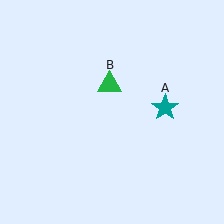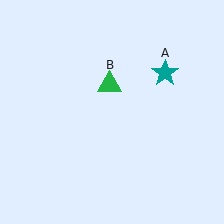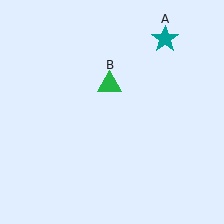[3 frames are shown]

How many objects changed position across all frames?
1 object changed position: teal star (object A).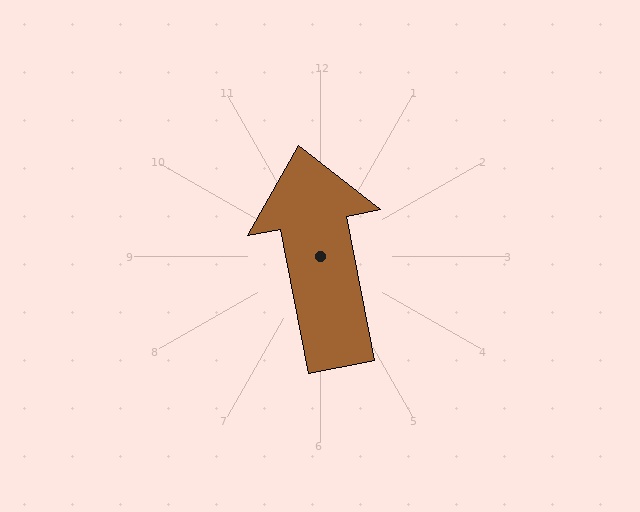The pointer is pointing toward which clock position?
Roughly 12 o'clock.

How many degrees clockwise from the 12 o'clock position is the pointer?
Approximately 349 degrees.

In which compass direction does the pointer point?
North.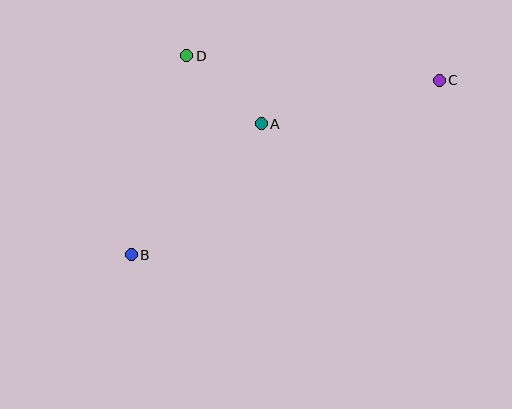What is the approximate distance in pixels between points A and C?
The distance between A and C is approximately 184 pixels.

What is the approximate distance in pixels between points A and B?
The distance between A and B is approximately 184 pixels.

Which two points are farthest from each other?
Points B and C are farthest from each other.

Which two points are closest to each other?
Points A and D are closest to each other.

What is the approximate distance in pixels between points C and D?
The distance between C and D is approximately 254 pixels.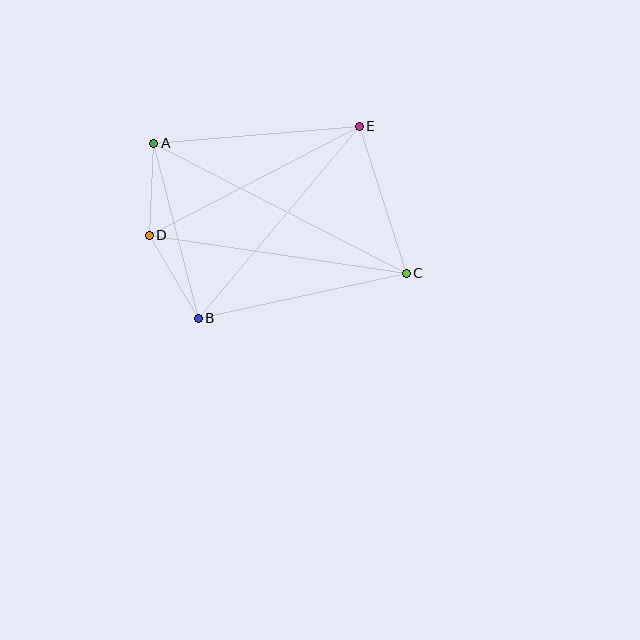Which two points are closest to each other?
Points A and D are closest to each other.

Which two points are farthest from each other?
Points A and C are farthest from each other.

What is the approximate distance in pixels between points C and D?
The distance between C and D is approximately 260 pixels.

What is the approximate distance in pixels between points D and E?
The distance between D and E is approximately 236 pixels.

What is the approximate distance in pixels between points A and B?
The distance between A and B is approximately 181 pixels.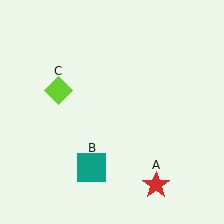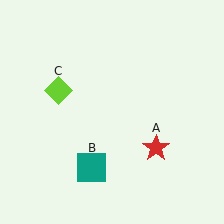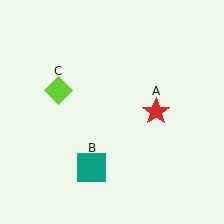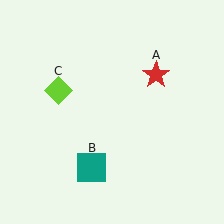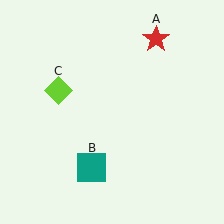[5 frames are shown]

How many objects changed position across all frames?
1 object changed position: red star (object A).